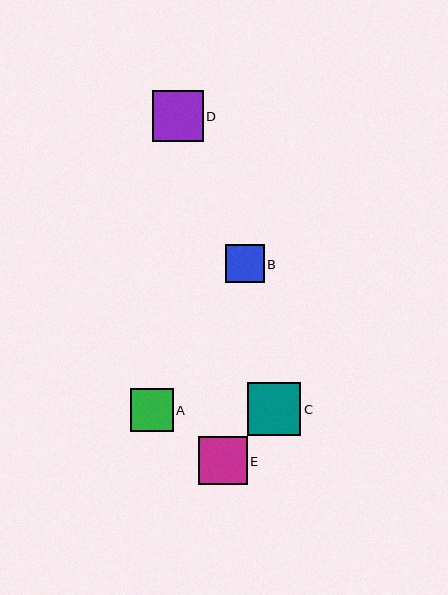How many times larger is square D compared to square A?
Square D is approximately 1.2 times the size of square A.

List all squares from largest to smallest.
From largest to smallest: C, D, E, A, B.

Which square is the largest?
Square C is the largest with a size of approximately 54 pixels.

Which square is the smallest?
Square B is the smallest with a size of approximately 39 pixels.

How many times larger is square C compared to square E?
Square C is approximately 1.1 times the size of square E.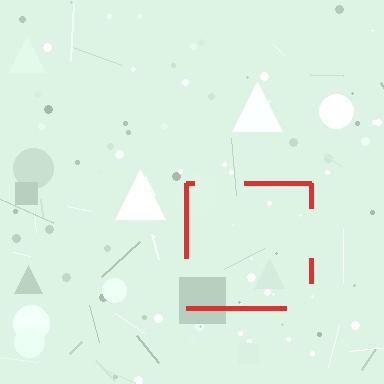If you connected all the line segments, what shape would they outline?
They would outline a square.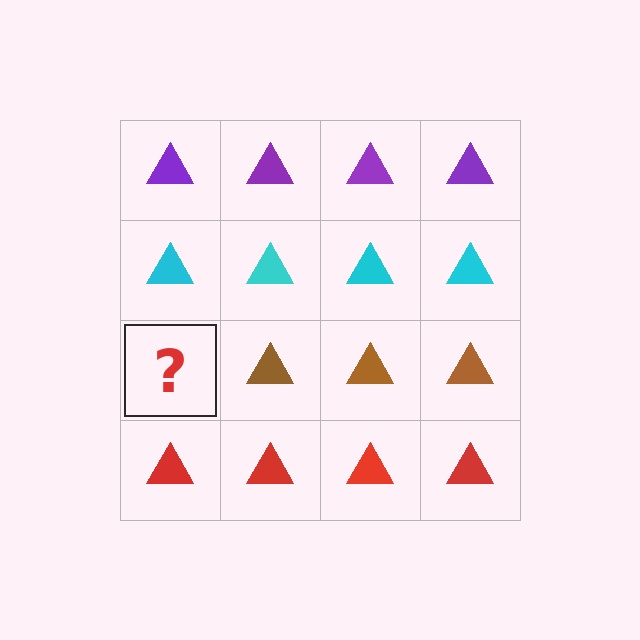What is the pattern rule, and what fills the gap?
The rule is that each row has a consistent color. The gap should be filled with a brown triangle.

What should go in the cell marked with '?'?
The missing cell should contain a brown triangle.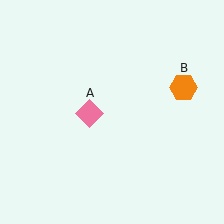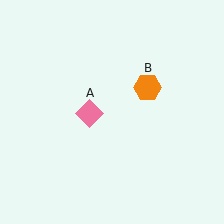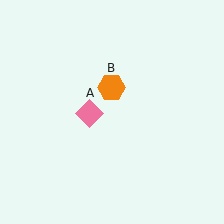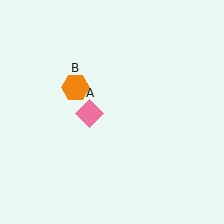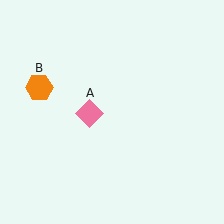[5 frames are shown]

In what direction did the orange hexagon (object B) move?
The orange hexagon (object B) moved left.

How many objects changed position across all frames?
1 object changed position: orange hexagon (object B).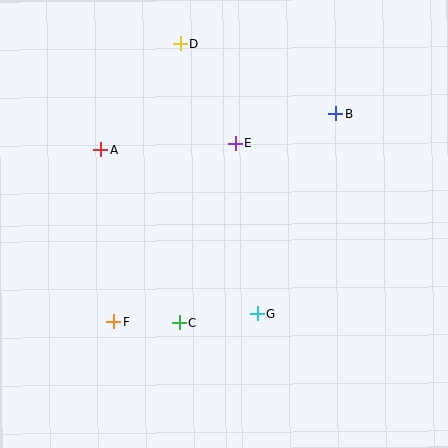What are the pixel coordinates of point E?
Point E is at (236, 143).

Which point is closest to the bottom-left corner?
Point F is closest to the bottom-left corner.